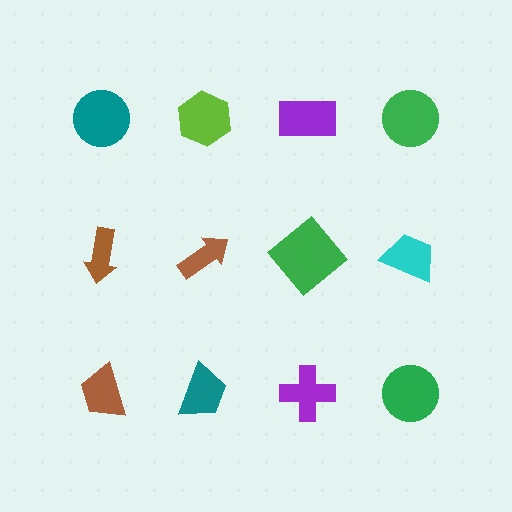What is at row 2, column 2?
A brown arrow.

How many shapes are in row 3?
4 shapes.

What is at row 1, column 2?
A lime hexagon.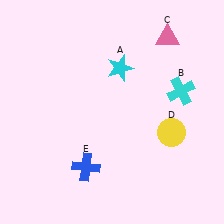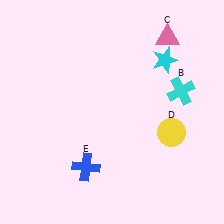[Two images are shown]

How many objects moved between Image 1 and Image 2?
1 object moved between the two images.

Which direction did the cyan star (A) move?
The cyan star (A) moved right.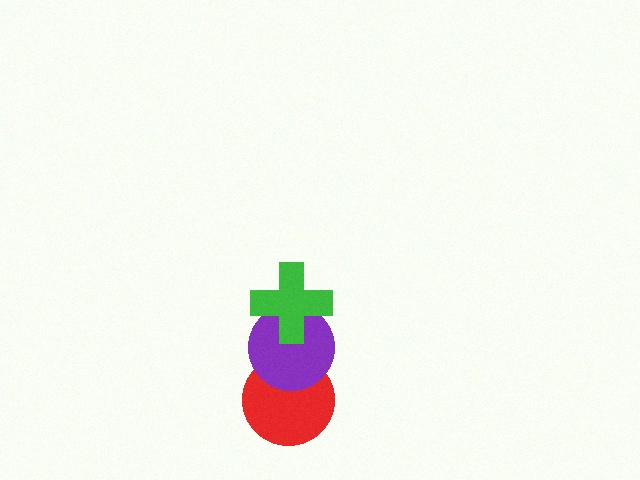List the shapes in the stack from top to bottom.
From top to bottom: the green cross, the purple circle, the red circle.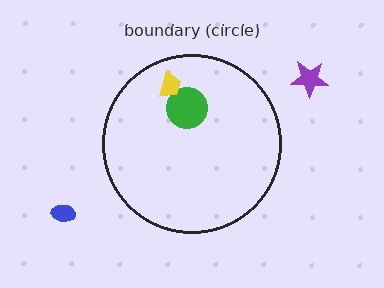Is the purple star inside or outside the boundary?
Outside.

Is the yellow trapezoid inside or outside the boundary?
Inside.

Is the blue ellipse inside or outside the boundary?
Outside.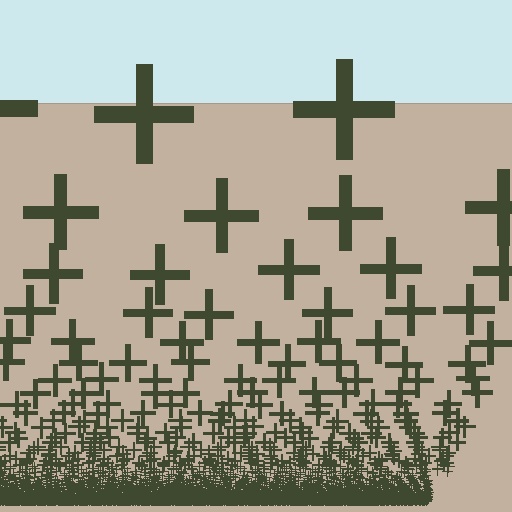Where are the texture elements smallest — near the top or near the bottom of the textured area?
Near the bottom.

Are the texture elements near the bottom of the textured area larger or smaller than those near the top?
Smaller. The gradient is inverted — elements near the bottom are smaller and denser.